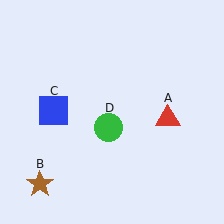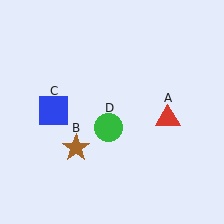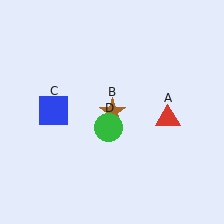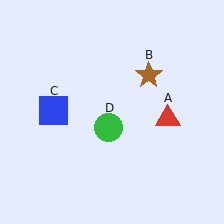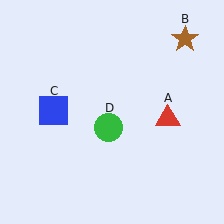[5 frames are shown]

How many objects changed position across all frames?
1 object changed position: brown star (object B).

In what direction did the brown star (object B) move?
The brown star (object B) moved up and to the right.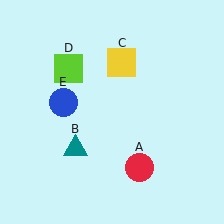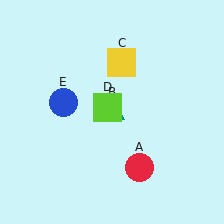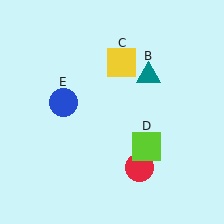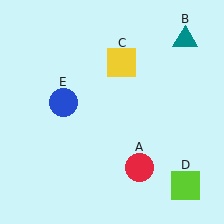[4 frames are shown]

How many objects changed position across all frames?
2 objects changed position: teal triangle (object B), lime square (object D).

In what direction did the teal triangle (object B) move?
The teal triangle (object B) moved up and to the right.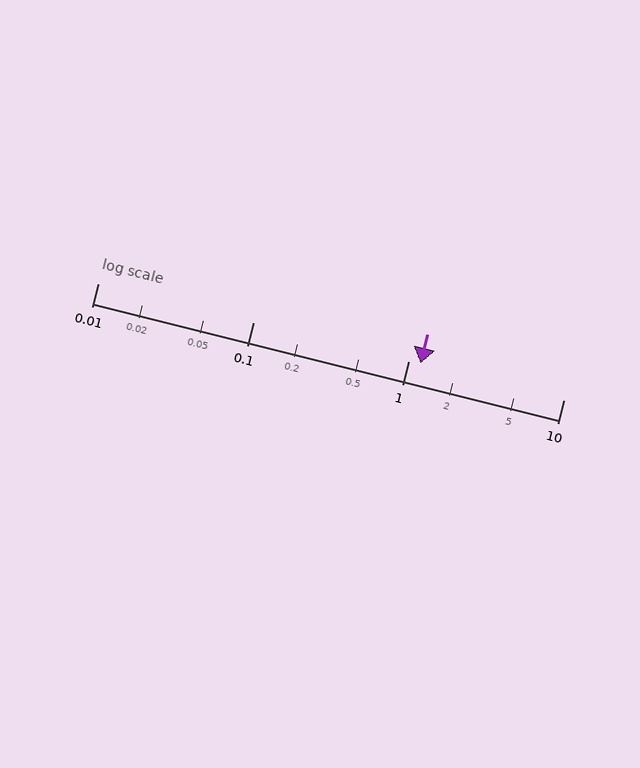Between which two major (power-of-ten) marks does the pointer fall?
The pointer is between 1 and 10.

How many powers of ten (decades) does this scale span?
The scale spans 3 decades, from 0.01 to 10.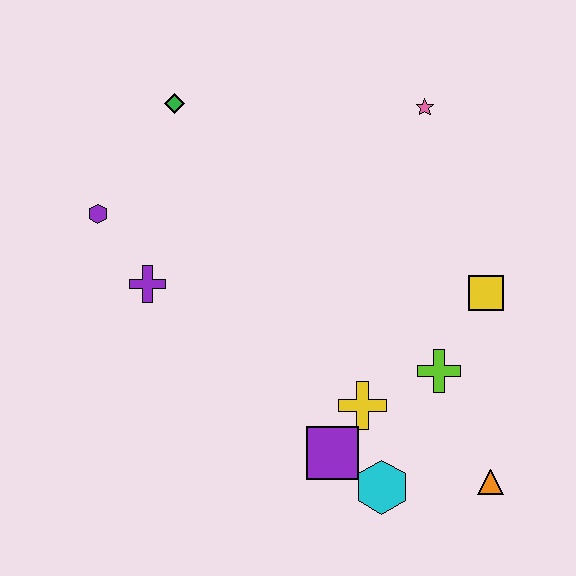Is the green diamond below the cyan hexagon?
No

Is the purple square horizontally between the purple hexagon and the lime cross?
Yes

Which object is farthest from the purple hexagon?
The orange triangle is farthest from the purple hexagon.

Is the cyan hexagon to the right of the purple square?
Yes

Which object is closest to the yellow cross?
The purple square is closest to the yellow cross.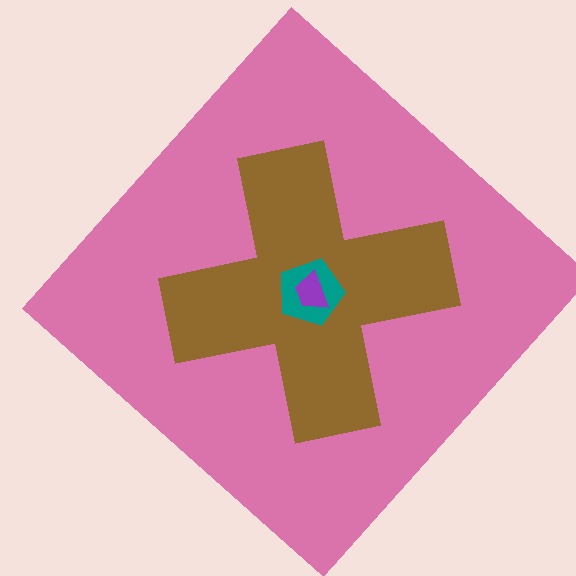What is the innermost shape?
The purple trapezoid.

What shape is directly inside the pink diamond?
The brown cross.